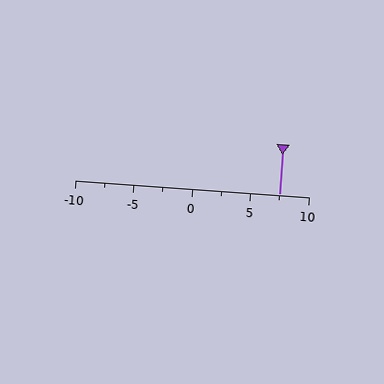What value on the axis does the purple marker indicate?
The marker indicates approximately 7.5.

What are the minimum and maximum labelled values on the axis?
The axis runs from -10 to 10.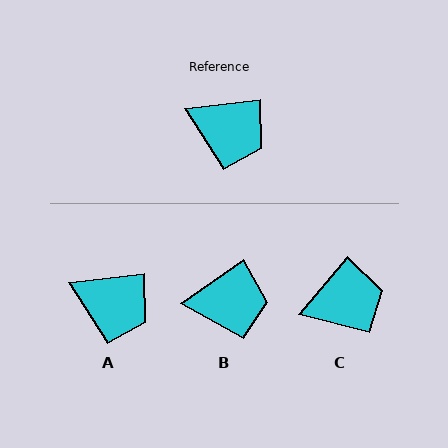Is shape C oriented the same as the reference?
No, it is off by about 43 degrees.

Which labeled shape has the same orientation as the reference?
A.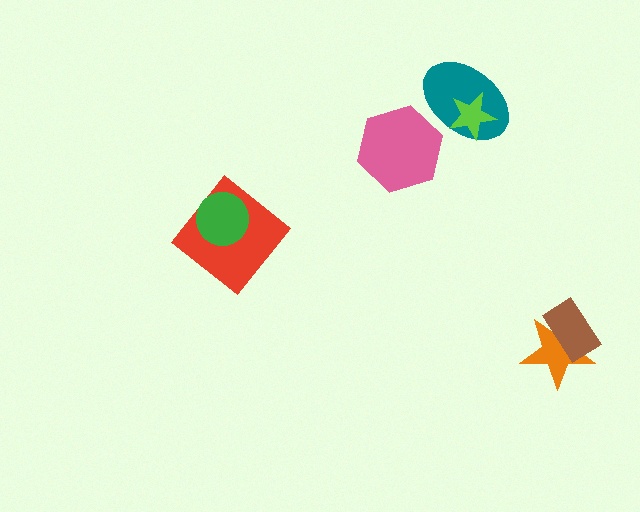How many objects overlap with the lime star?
1 object overlaps with the lime star.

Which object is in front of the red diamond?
The green circle is in front of the red diamond.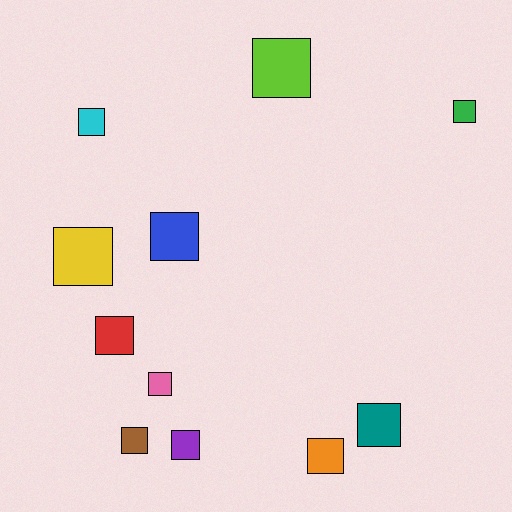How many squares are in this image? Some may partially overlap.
There are 11 squares.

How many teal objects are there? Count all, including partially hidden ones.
There is 1 teal object.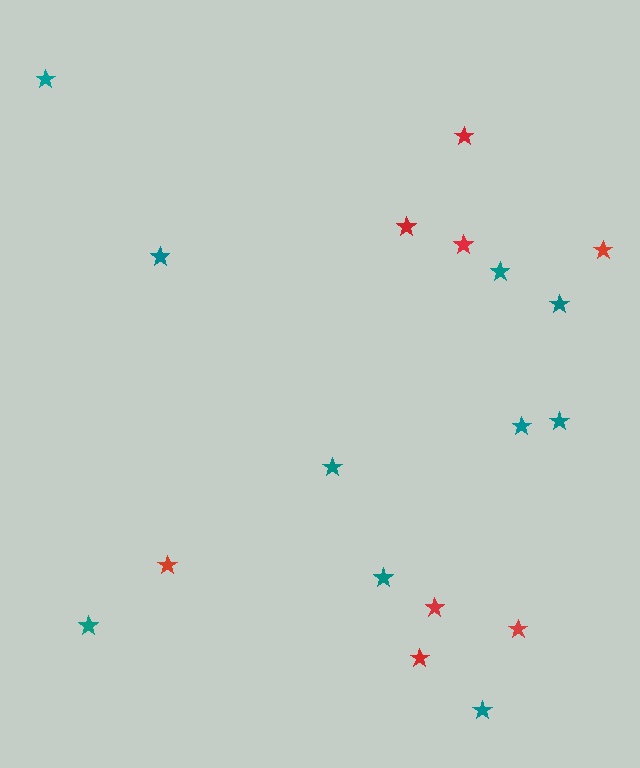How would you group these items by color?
There are 2 groups: one group of teal stars (10) and one group of red stars (8).